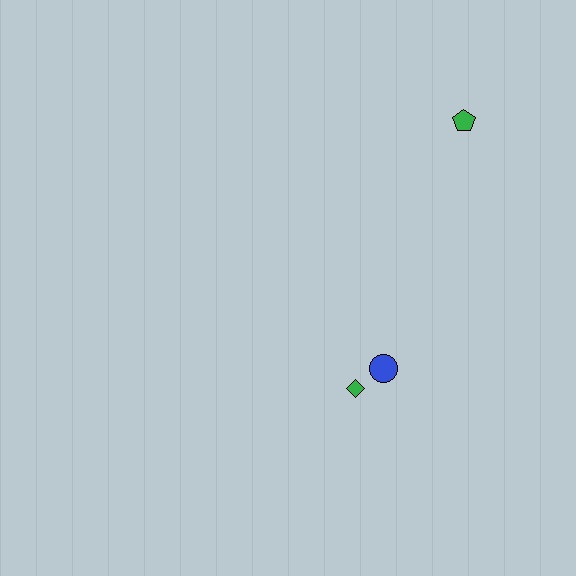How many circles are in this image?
There is 1 circle.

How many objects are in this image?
There are 3 objects.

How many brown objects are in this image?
There are no brown objects.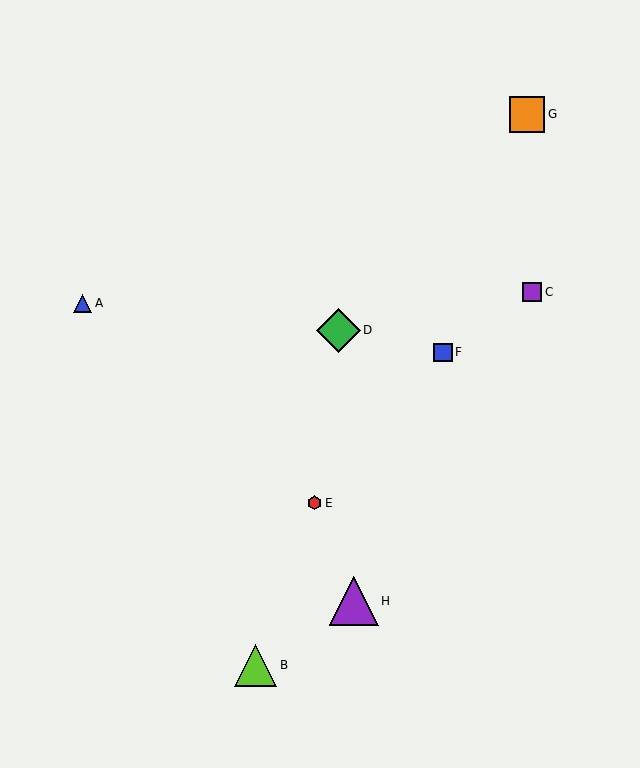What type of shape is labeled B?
Shape B is a lime triangle.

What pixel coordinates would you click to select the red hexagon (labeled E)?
Click at (315, 503) to select the red hexagon E.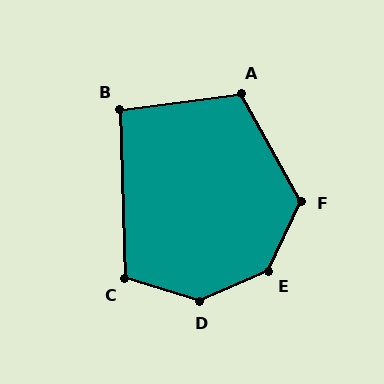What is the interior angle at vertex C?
Approximately 109 degrees (obtuse).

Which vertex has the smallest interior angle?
B, at approximately 96 degrees.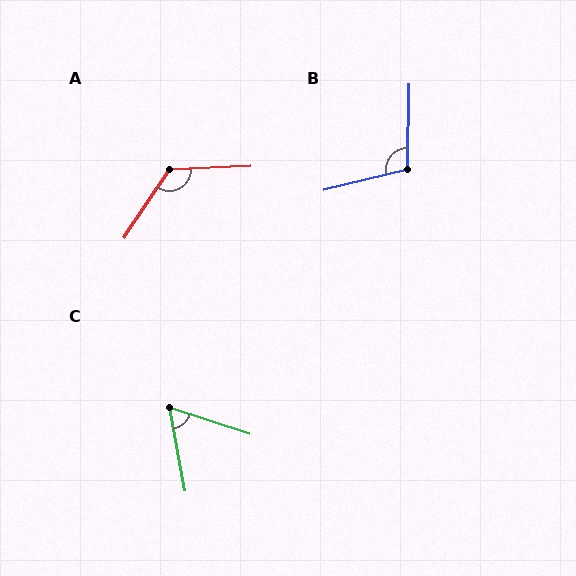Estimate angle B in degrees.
Approximately 105 degrees.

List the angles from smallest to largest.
C (61°), B (105°), A (126°).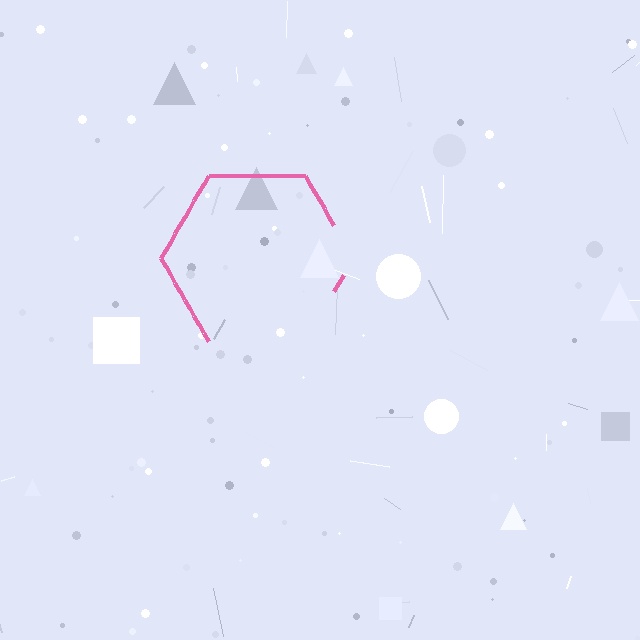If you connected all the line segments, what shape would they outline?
They would outline a hexagon.